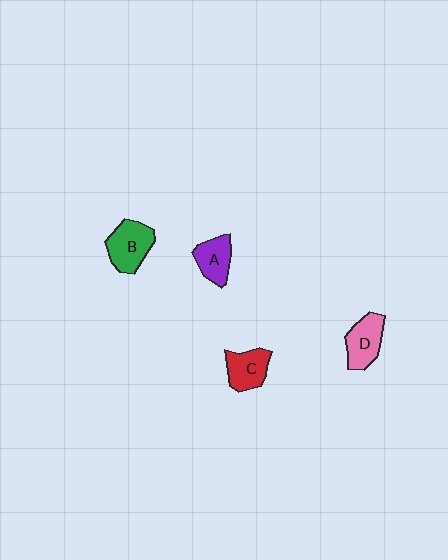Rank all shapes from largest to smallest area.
From largest to smallest: B (green), D (pink), C (red), A (purple).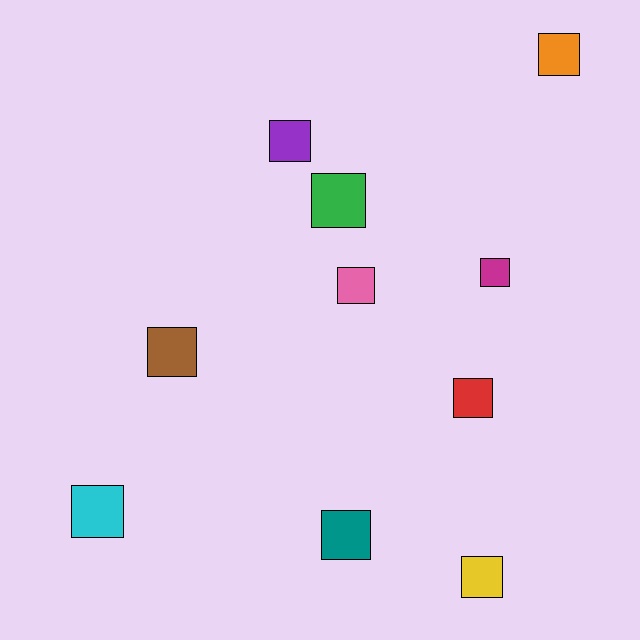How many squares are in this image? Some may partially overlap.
There are 10 squares.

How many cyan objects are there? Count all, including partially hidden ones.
There is 1 cyan object.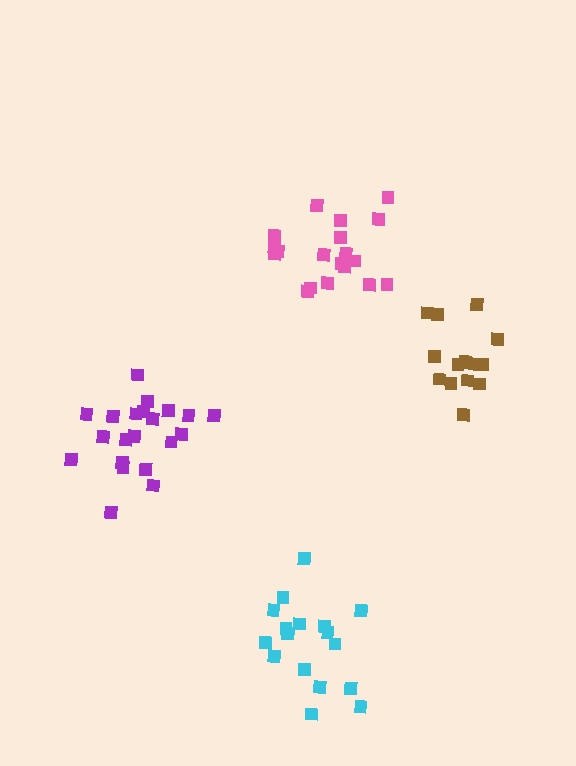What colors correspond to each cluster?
The clusters are colored: brown, pink, purple, cyan.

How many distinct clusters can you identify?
There are 4 distinct clusters.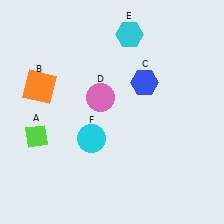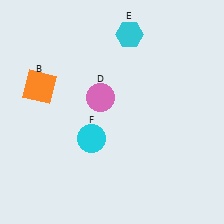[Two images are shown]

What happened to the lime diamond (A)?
The lime diamond (A) was removed in Image 2. It was in the bottom-left area of Image 1.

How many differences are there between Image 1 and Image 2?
There are 2 differences between the two images.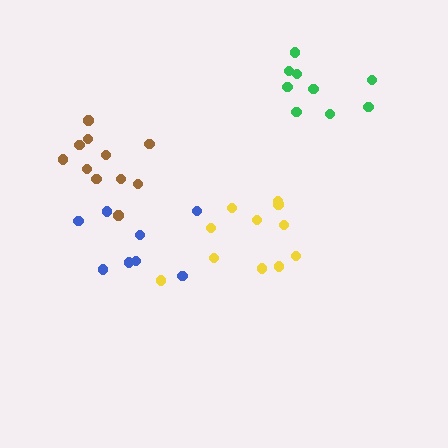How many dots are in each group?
Group 1: 11 dots, Group 2: 11 dots, Group 3: 8 dots, Group 4: 9 dots (39 total).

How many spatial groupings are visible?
There are 4 spatial groupings.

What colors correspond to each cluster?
The clusters are colored: yellow, brown, blue, green.